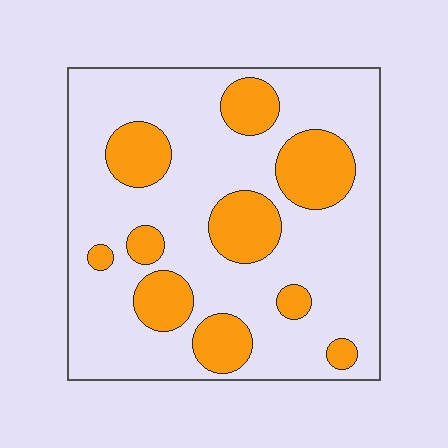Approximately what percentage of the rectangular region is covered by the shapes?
Approximately 25%.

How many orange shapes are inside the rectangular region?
10.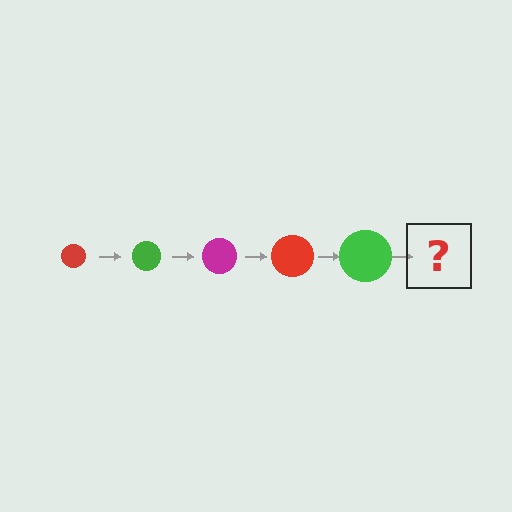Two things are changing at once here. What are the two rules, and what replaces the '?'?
The two rules are that the circle grows larger each step and the color cycles through red, green, and magenta. The '?' should be a magenta circle, larger than the previous one.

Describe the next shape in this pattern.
It should be a magenta circle, larger than the previous one.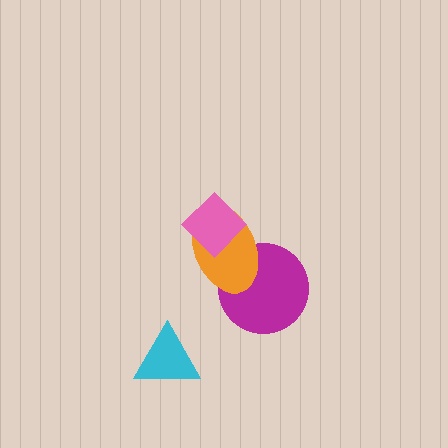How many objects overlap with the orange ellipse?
2 objects overlap with the orange ellipse.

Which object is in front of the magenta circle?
The orange ellipse is in front of the magenta circle.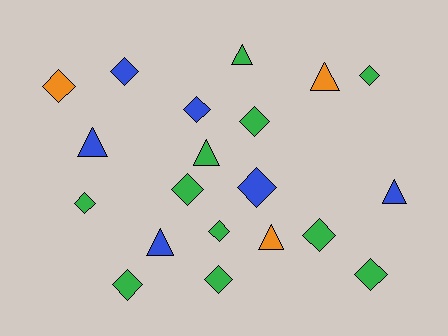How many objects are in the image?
There are 20 objects.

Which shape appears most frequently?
Diamond, with 13 objects.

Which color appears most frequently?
Green, with 11 objects.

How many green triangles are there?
There are 2 green triangles.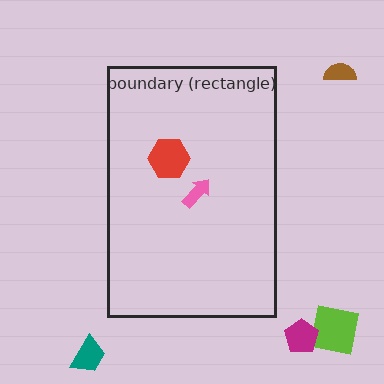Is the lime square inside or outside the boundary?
Outside.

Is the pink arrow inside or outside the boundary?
Inside.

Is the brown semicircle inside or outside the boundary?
Outside.